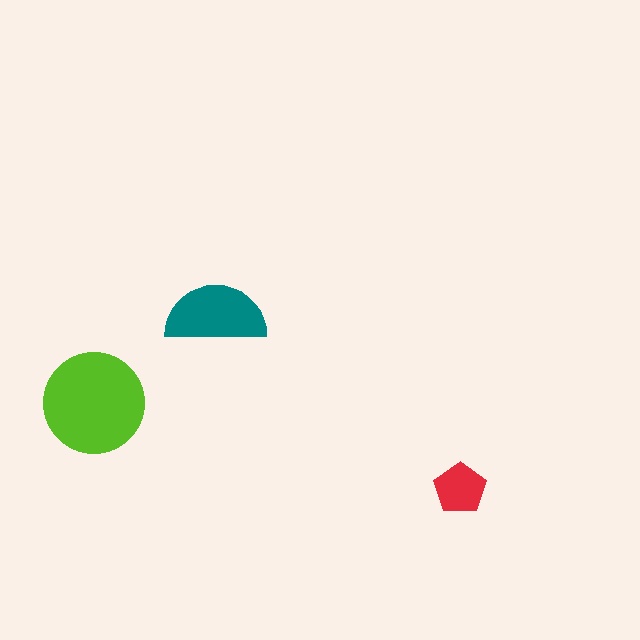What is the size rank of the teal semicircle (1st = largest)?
2nd.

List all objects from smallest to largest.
The red pentagon, the teal semicircle, the lime circle.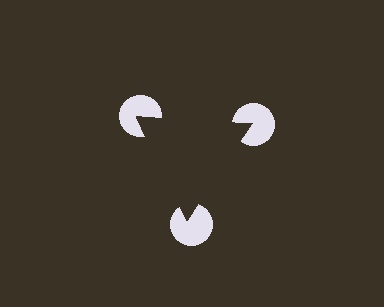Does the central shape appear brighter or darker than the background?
It typically appears slightly darker than the background, even though no actual brightness change is drawn.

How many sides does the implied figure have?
3 sides.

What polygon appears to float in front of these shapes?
An illusory triangle — its edges are inferred from the aligned wedge cuts in the pac-man discs, not physically drawn.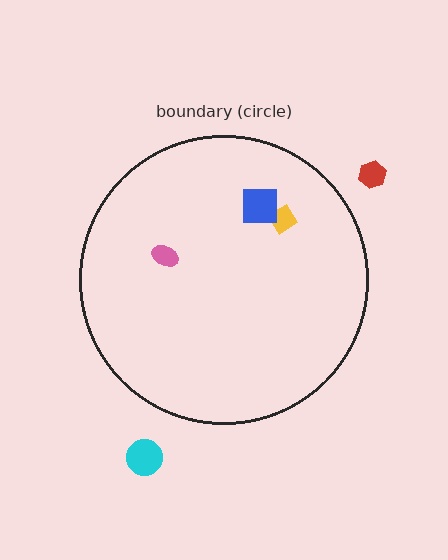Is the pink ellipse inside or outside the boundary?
Inside.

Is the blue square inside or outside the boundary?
Inside.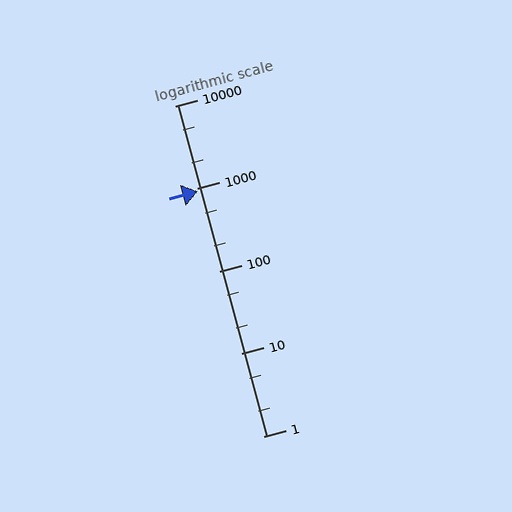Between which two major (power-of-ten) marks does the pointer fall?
The pointer is between 100 and 1000.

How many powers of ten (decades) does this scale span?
The scale spans 4 decades, from 1 to 10000.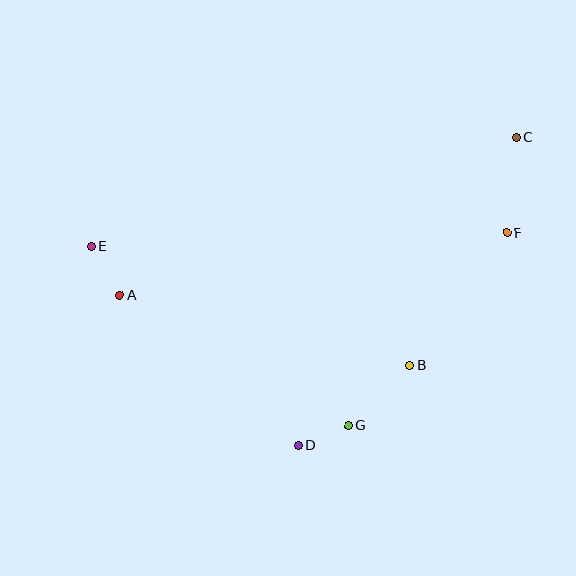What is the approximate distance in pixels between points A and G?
The distance between A and G is approximately 263 pixels.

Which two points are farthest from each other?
Points C and E are farthest from each other.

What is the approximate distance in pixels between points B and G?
The distance between B and G is approximately 86 pixels.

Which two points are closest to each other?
Points D and G are closest to each other.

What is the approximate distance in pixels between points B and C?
The distance between B and C is approximately 252 pixels.